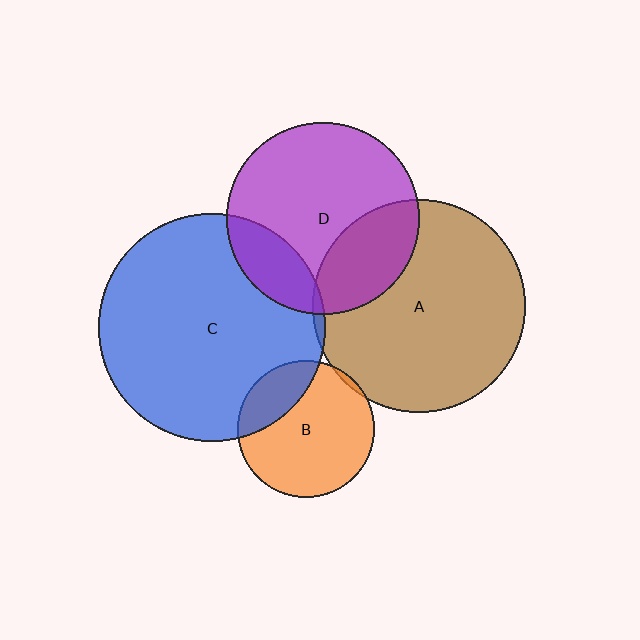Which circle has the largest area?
Circle C (blue).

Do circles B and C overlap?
Yes.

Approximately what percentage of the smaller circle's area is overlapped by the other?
Approximately 25%.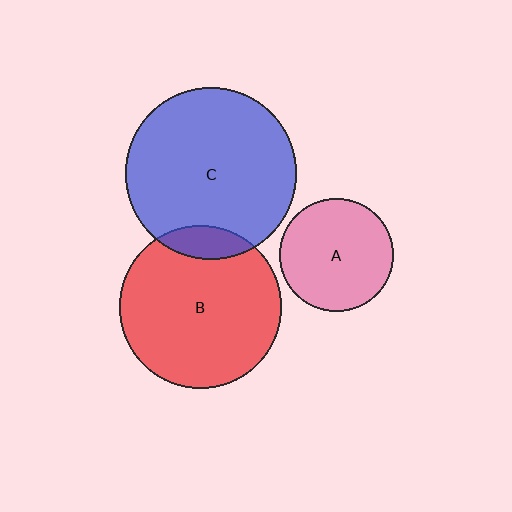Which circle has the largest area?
Circle C (blue).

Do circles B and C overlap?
Yes.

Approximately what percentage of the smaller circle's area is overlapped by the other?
Approximately 10%.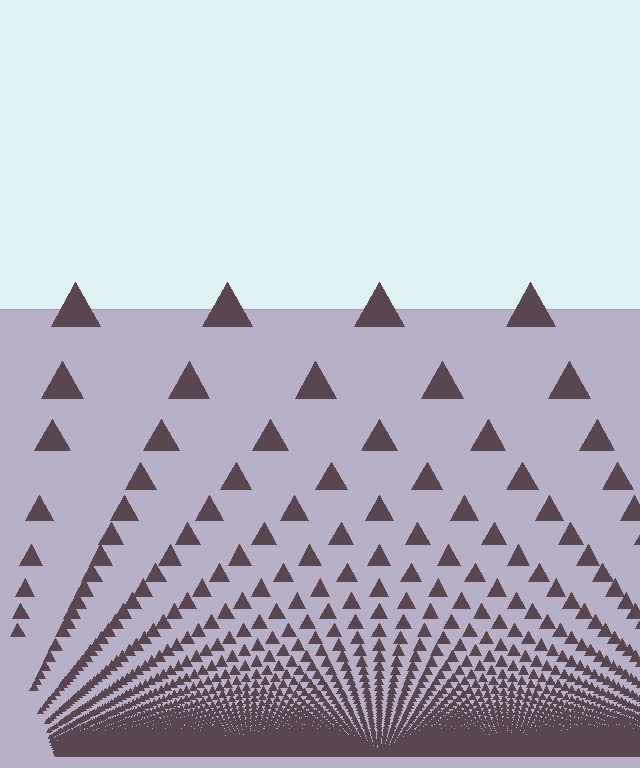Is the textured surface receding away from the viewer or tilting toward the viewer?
The surface appears to tilt toward the viewer. Texture elements get larger and sparser toward the top.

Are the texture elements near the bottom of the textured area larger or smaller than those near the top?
Smaller. The gradient is inverted — elements near the bottom are smaller and denser.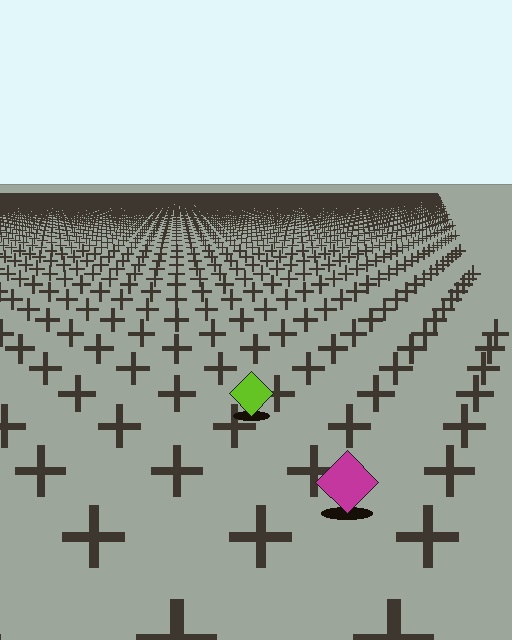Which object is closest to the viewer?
The magenta diamond is closest. The texture marks near it are larger and more spread out.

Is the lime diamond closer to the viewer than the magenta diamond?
No. The magenta diamond is closer — you can tell from the texture gradient: the ground texture is coarser near it.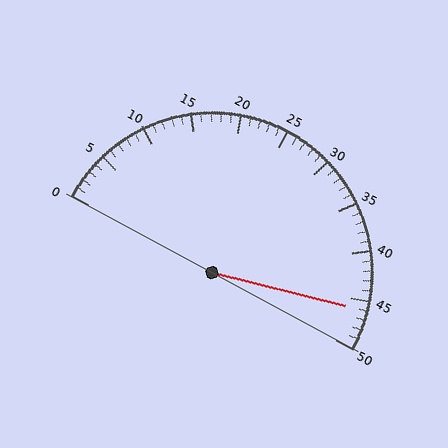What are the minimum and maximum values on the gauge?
The gauge ranges from 0 to 50.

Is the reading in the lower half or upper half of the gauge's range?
The reading is in the upper half of the range (0 to 50).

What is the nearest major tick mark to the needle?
The nearest major tick mark is 45.